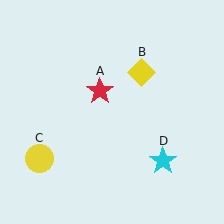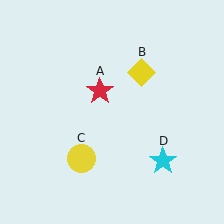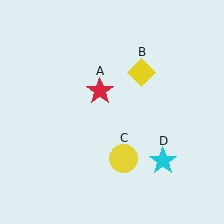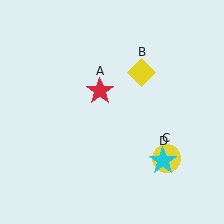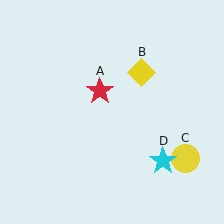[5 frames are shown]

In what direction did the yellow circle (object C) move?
The yellow circle (object C) moved right.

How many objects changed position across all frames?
1 object changed position: yellow circle (object C).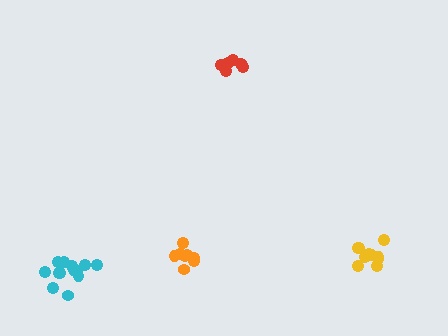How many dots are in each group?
Group 1: 8 dots, Group 2: 13 dots, Group 3: 11 dots, Group 4: 7 dots (39 total).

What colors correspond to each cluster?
The clusters are colored: orange, cyan, yellow, red.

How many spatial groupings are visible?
There are 4 spatial groupings.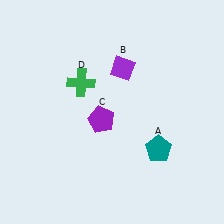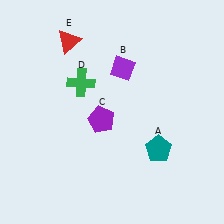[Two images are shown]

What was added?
A red triangle (E) was added in Image 2.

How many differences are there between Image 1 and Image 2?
There is 1 difference between the two images.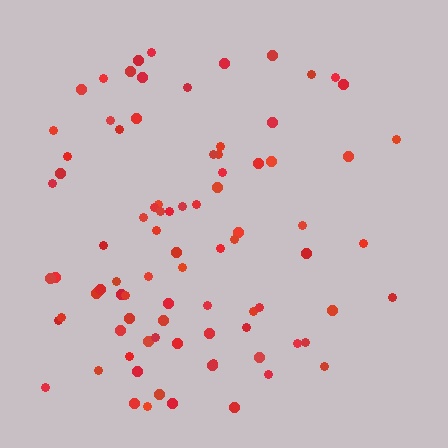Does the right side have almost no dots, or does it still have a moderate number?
Still a moderate number, just noticeably fewer than the left.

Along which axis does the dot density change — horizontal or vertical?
Horizontal.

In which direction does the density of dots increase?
From right to left, with the left side densest.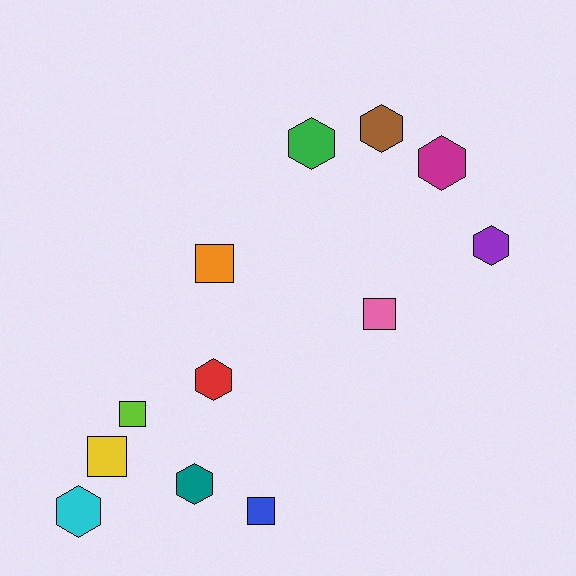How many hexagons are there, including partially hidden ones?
There are 7 hexagons.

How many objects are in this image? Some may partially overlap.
There are 12 objects.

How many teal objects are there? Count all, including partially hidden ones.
There is 1 teal object.